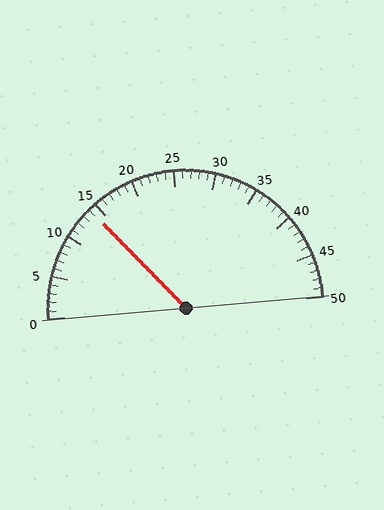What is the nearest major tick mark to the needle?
The nearest major tick mark is 15.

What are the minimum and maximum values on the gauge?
The gauge ranges from 0 to 50.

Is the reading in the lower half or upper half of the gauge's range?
The reading is in the lower half of the range (0 to 50).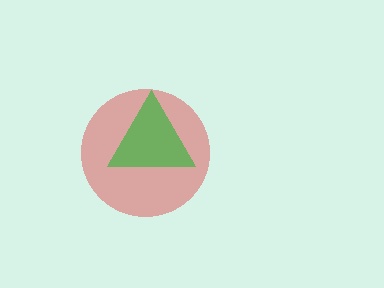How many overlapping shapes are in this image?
There are 2 overlapping shapes in the image.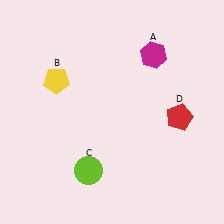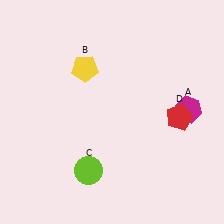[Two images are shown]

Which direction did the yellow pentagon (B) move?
The yellow pentagon (B) moved right.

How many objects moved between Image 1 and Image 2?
2 objects moved between the two images.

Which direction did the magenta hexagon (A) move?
The magenta hexagon (A) moved down.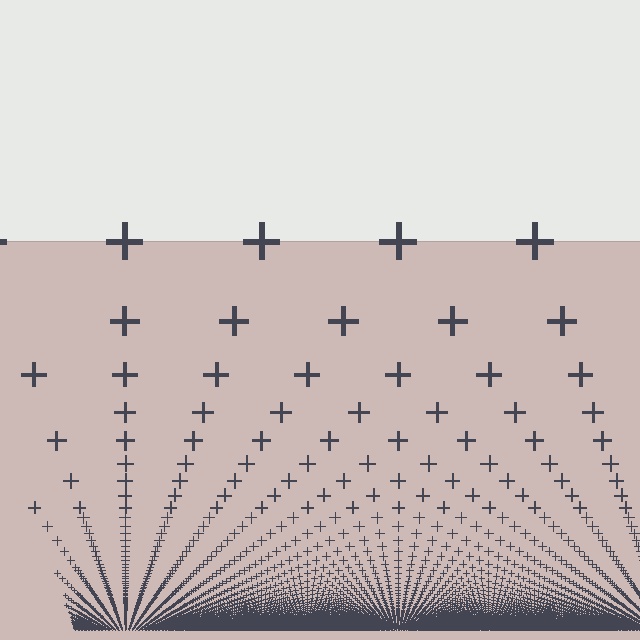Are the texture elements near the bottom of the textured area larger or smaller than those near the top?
Smaller. The gradient is inverted — elements near the bottom are smaller and denser.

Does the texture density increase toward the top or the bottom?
Density increases toward the bottom.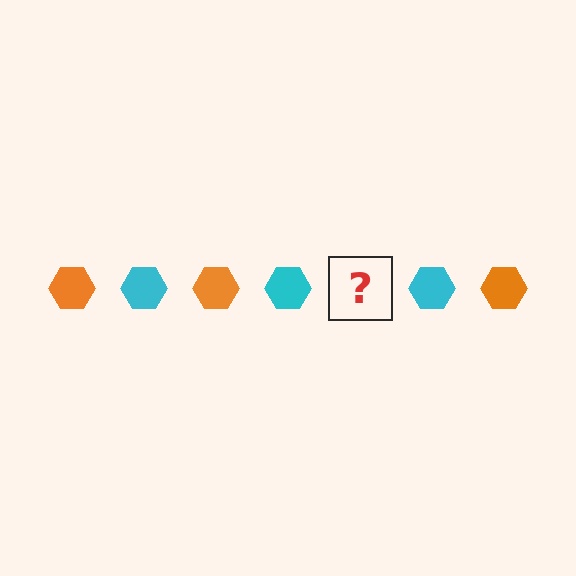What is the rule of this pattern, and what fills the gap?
The rule is that the pattern cycles through orange, cyan hexagons. The gap should be filled with an orange hexagon.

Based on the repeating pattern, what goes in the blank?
The blank should be an orange hexagon.